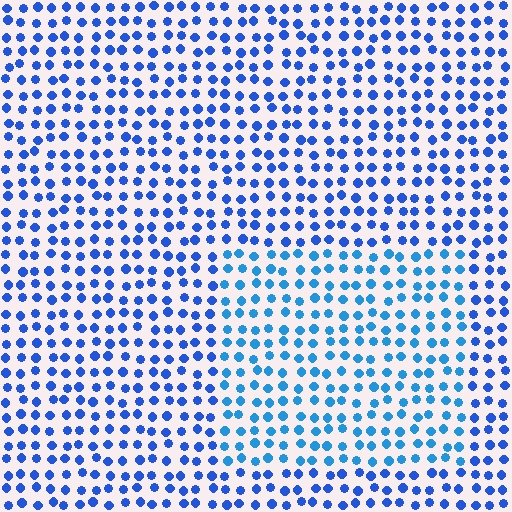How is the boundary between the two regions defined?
The boundary is defined purely by a slight shift in hue (about 21 degrees). Spacing, size, and orientation are identical on both sides.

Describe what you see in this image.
The image is filled with small blue elements in a uniform arrangement. A rectangle-shaped region is visible where the elements are tinted to a slightly different hue, forming a subtle color boundary.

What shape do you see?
I see a rectangle.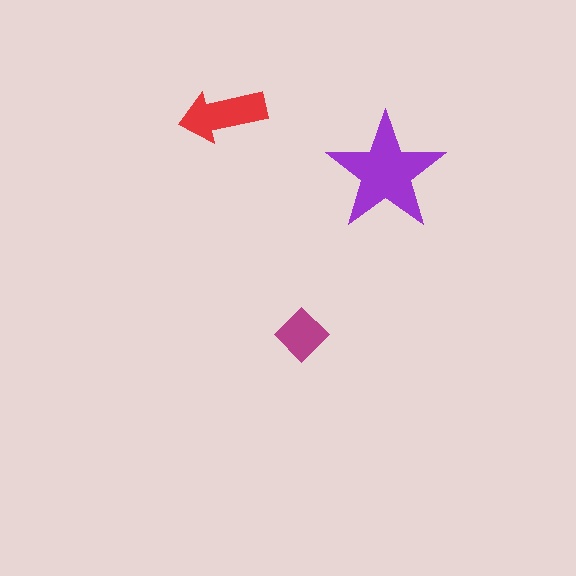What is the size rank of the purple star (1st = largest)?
1st.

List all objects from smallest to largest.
The magenta diamond, the red arrow, the purple star.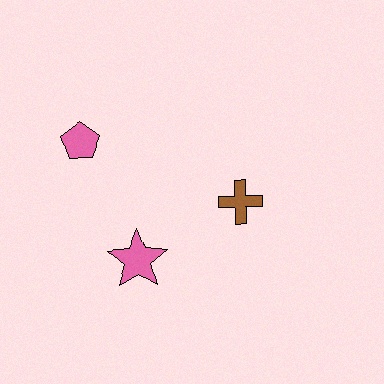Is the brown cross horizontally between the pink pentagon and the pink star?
No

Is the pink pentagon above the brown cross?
Yes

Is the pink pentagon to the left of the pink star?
Yes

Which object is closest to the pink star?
The brown cross is closest to the pink star.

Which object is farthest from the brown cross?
The pink pentagon is farthest from the brown cross.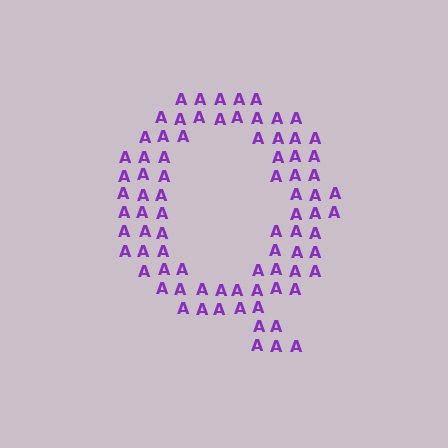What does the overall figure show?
The overall figure shows the letter Q.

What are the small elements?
The small elements are letter A's.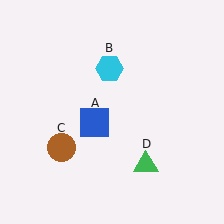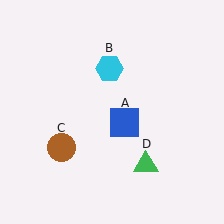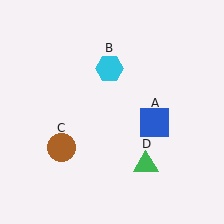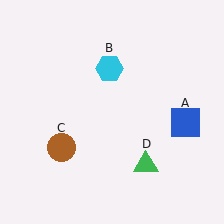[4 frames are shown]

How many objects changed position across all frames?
1 object changed position: blue square (object A).